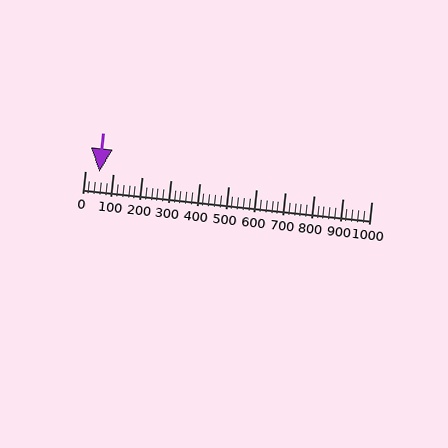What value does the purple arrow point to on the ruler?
The purple arrow points to approximately 49.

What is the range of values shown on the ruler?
The ruler shows values from 0 to 1000.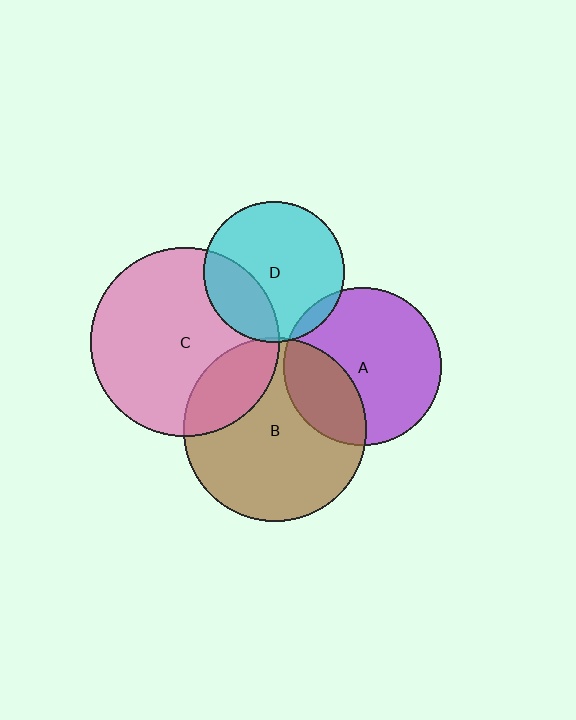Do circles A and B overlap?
Yes.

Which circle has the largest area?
Circle C (pink).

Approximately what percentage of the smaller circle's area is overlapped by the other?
Approximately 30%.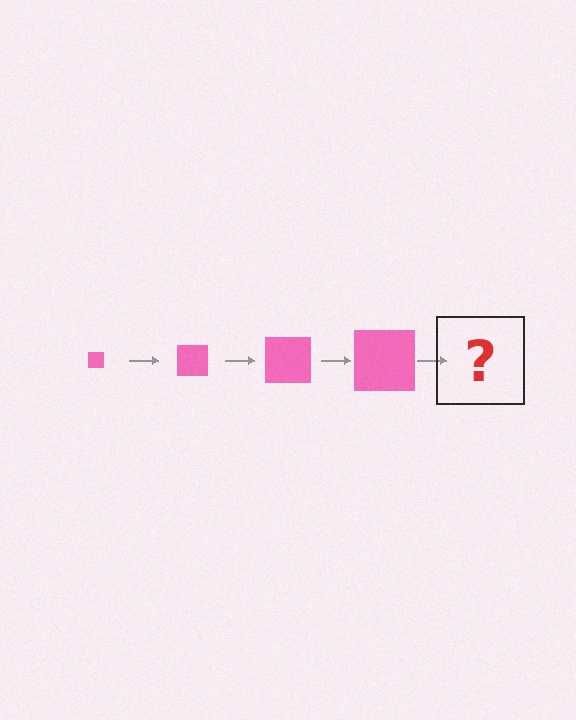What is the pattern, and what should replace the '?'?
The pattern is that the square gets progressively larger each step. The '?' should be a pink square, larger than the previous one.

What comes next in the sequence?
The next element should be a pink square, larger than the previous one.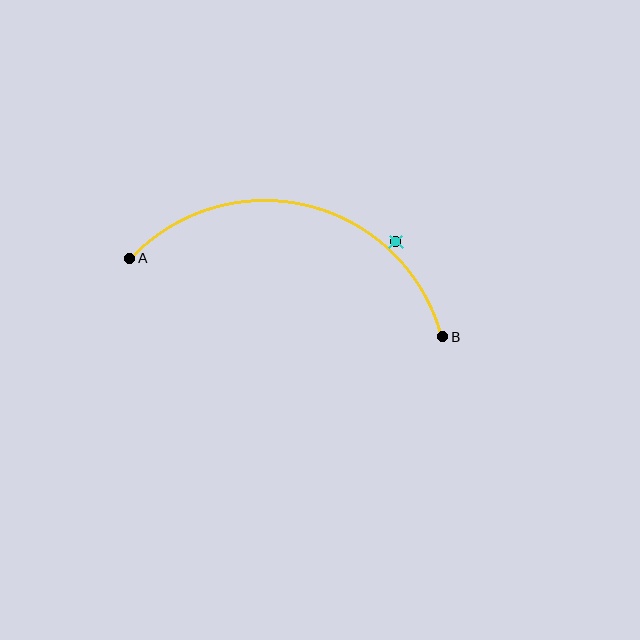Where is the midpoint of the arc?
The arc midpoint is the point on the curve farthest from the straight line joining A and B. It sits above that line.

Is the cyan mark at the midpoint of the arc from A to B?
No — the cyan mark does not lie on the arc at all. It sits slightly outside the curve.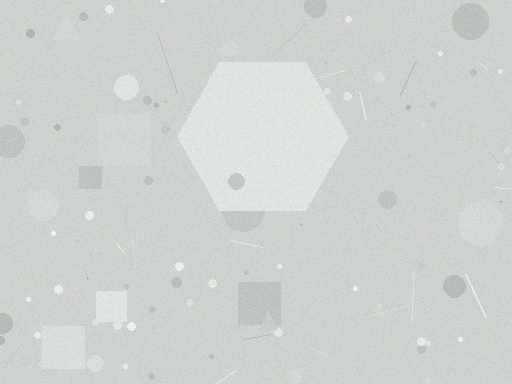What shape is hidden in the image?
A hexagon is hidden in the image.